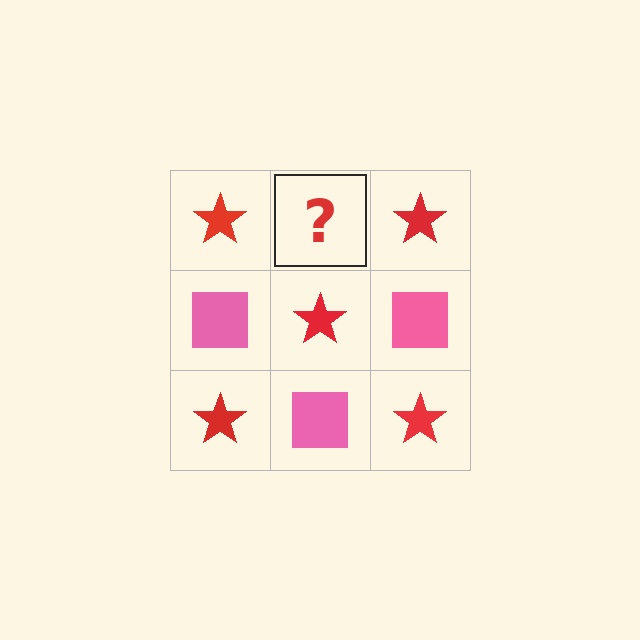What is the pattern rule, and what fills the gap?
The rule is that it alternates red star and pink square in a checkerboard pattern. The gap should be filled with a pink square.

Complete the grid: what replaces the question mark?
The question mark should be replaced with a pink square.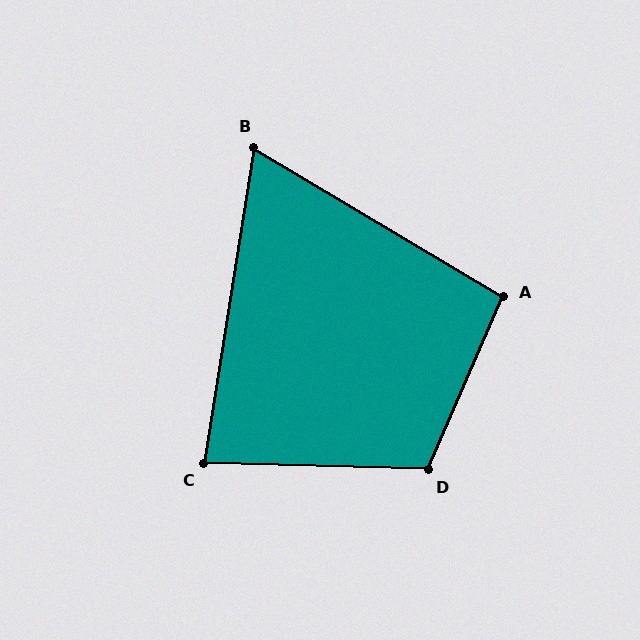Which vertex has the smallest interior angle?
B, at approximately 68 degrees.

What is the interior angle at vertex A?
Approximately 97 degrees (obtuse).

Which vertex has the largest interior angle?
D, at approximately 112 degrees.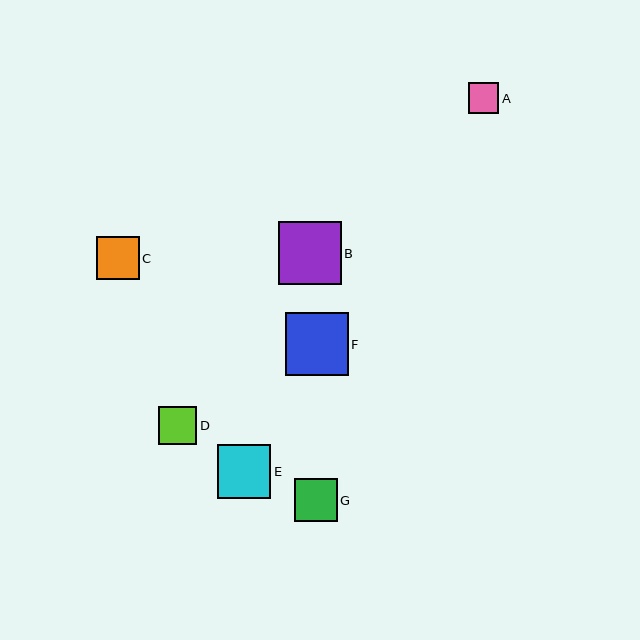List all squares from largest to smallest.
From largest to smallest: F, B, E, G, C, D, A.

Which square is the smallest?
Square A is the smallest with a size of approximately 31 pixels.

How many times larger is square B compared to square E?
Square B is approximately 1.2 times the size of square E.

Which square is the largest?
Square F is the largest with a size of approximately 63 pixels.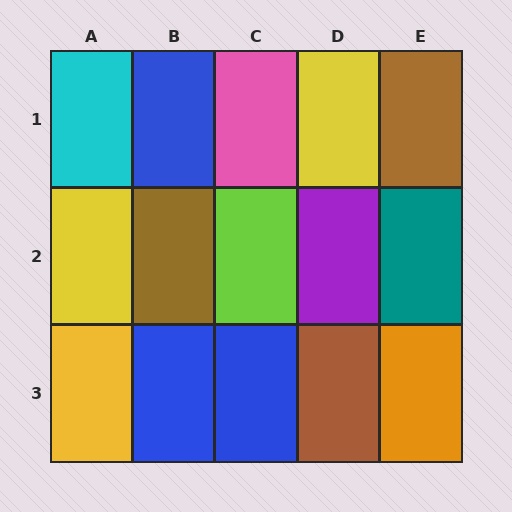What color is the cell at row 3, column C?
Blue.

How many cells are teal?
1 cell is teal.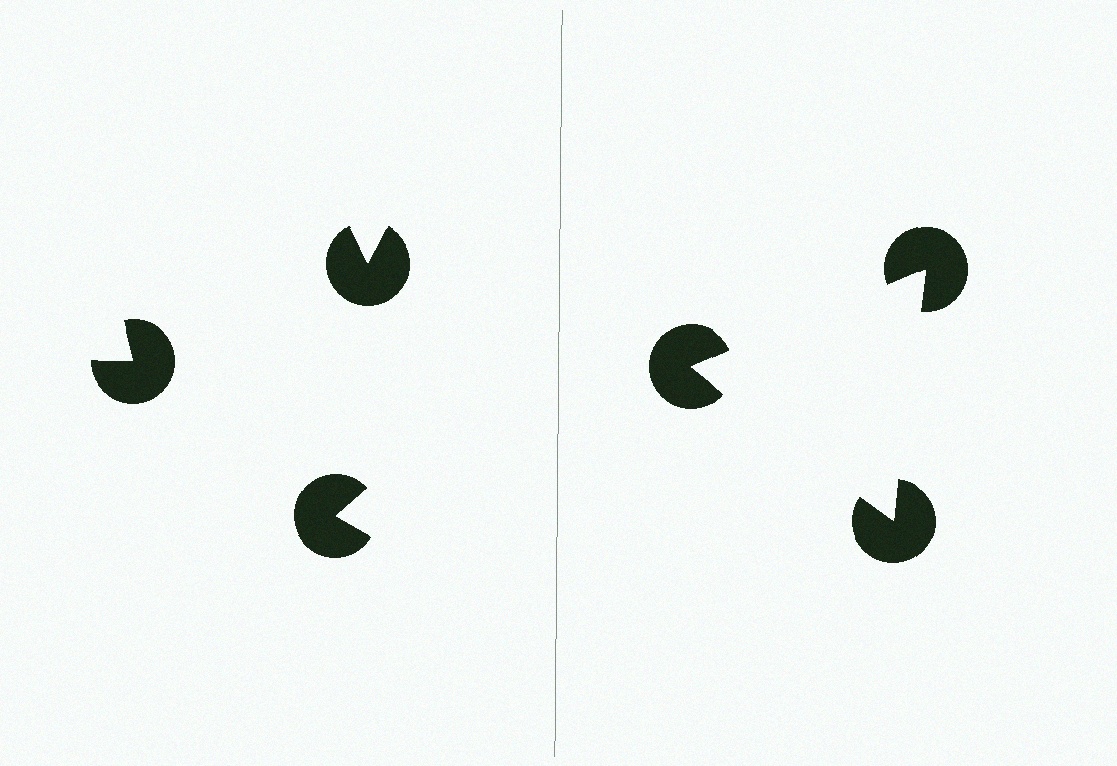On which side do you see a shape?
An illusory triangle appears on the right side. On the left side the wedge cuts are rotated, so no coherent shape forms.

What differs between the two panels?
The pac-man discs are positioned identically on both sides; only the wedge orientations differ. On the right they align to a triangle; on the left they are misaligned.